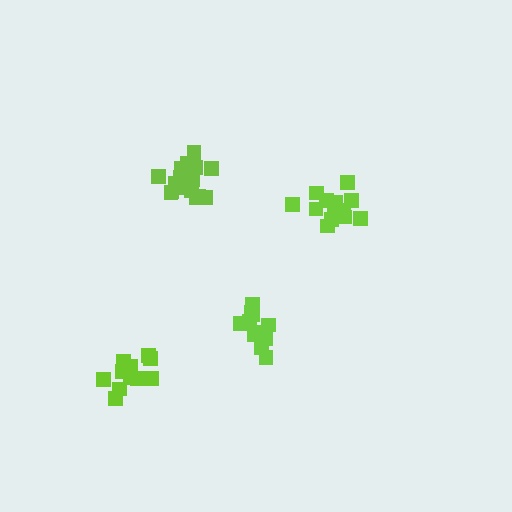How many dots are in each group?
Group 1: 11 dots, Group 2: 17 dots, Group 3: 15 dots, Group 4: 12 dots (55 total).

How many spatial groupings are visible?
There are 4 spatial groupings.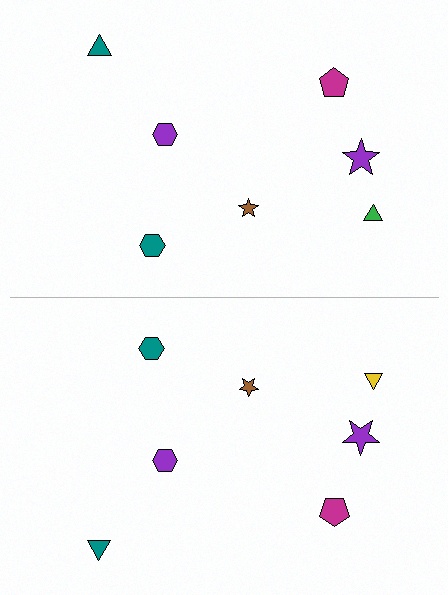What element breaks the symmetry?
The yellow triangle on the bottom side breaks the symmetry — its mirror counterpart is green.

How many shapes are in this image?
There are 14 shapes in this image.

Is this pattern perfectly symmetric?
No, the pattern is not perfectly symmetric. The yellow triangle on the bottom side breaks the symmetry — its mirror counterpart is green.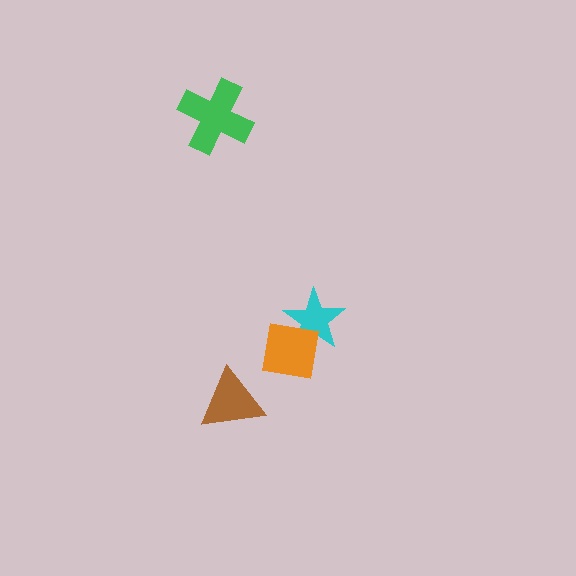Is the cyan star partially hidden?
Yes, it is partially covered by another shape.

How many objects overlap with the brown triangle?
0 objects overlap with the brown triangle.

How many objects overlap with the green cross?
0 objects overlap with the green cross.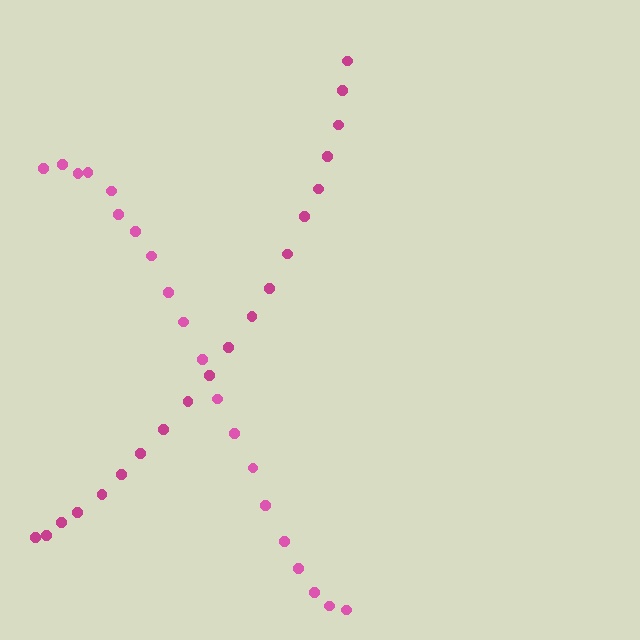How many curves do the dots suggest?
There are 2 distinct paths.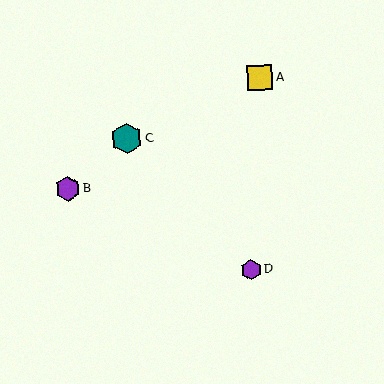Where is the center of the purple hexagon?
The center of the purple hexagon is at (251, 270).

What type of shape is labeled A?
Shape A is a yellow square.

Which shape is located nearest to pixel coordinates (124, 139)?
The teal hexagon (labeled C) at (127, 139) is nearest to that location.